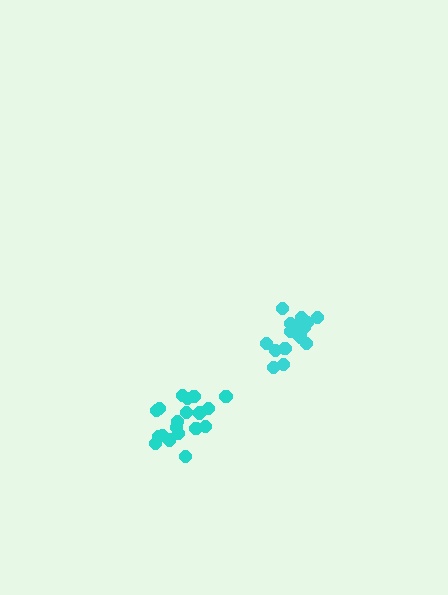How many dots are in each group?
Group 1: 16 dots, Group 2: 19 dots (35 total).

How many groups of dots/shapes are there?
There are 2 groups.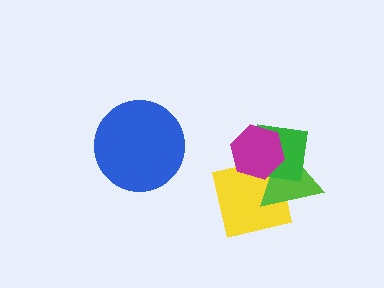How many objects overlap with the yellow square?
3 objects overlap with the yellow square.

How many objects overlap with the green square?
3 objects overlap with the green square.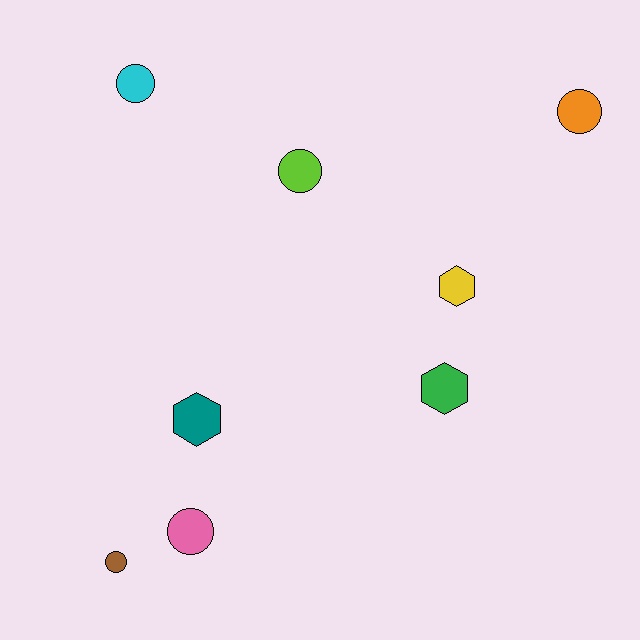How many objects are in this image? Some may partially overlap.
There are 8 objects.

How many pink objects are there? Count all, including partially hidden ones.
There is 1 pink object.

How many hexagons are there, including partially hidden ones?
There are 3 hexagons.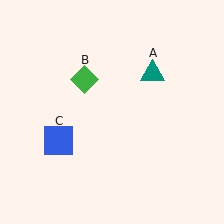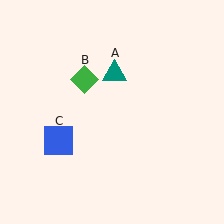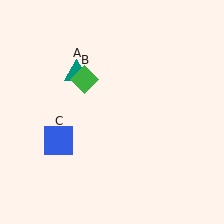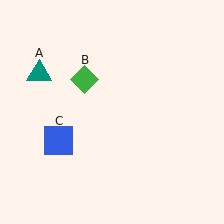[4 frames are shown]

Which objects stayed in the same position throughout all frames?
Green diamond (object B) and blue square (object C) remained stationary.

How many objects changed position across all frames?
1 object changed position: teal triangle (object A).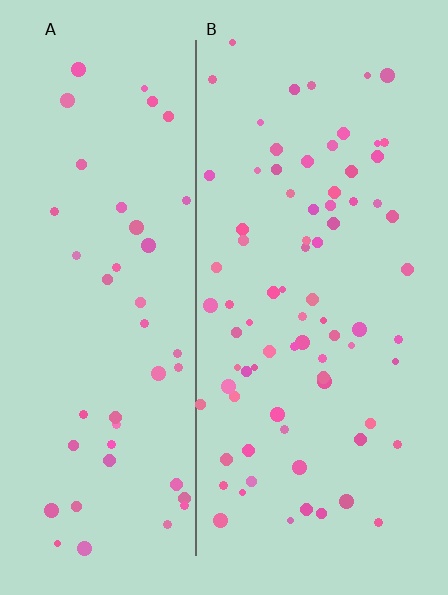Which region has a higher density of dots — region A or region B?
B (the right).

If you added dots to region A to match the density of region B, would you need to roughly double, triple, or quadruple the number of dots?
Approximately double.